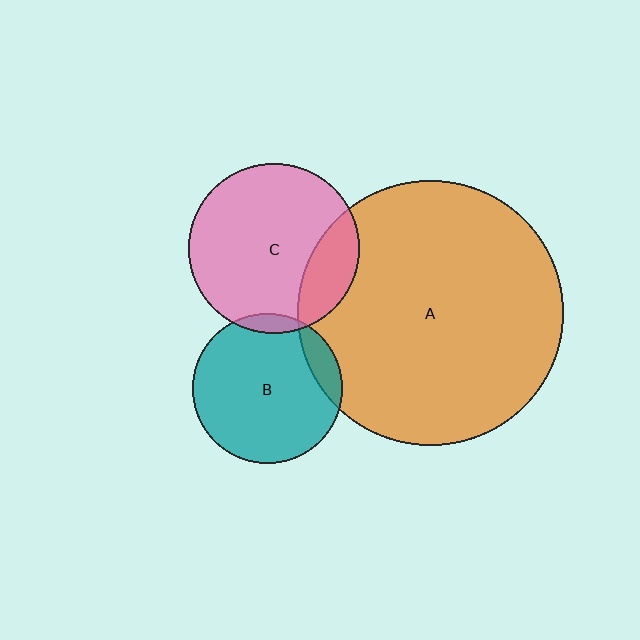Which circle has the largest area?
Circle A (orange).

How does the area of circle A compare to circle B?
Approximately 3.1 times.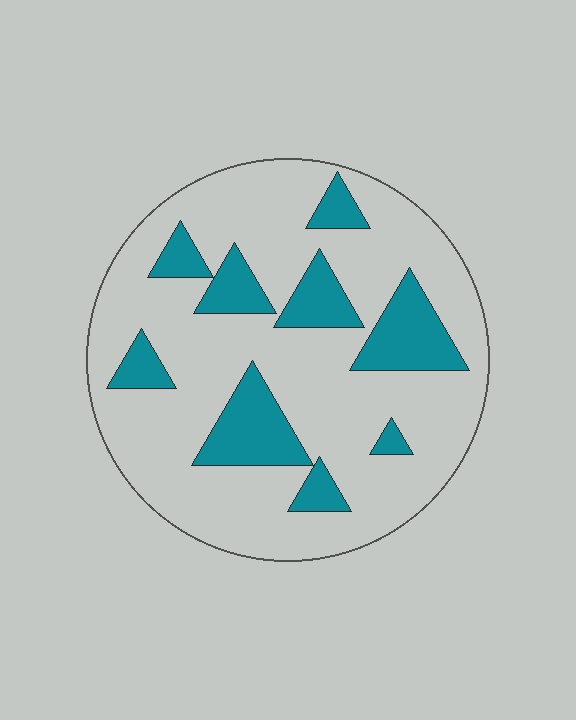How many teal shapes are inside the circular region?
9.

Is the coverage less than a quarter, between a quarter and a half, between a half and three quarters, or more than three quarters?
Less than a quarter.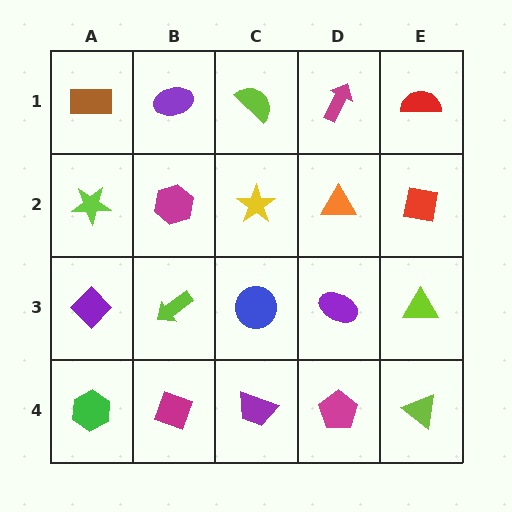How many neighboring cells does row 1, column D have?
3.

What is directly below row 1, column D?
An orange triangle.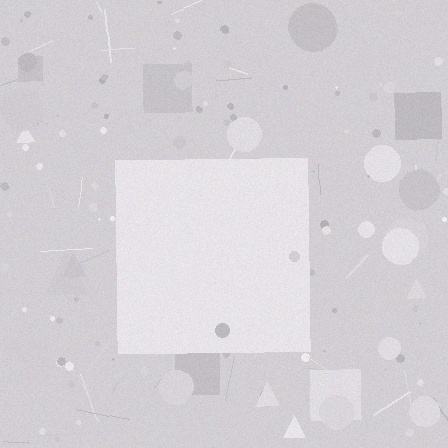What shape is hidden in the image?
A square is hidden in the image.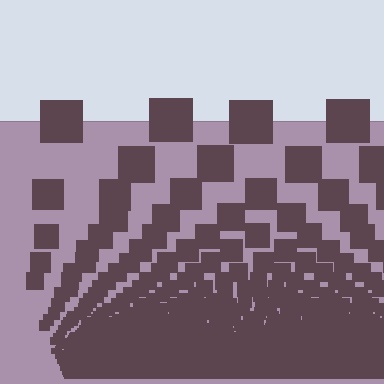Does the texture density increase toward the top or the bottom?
Density increases toward the bottom.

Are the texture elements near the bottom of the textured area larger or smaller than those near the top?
Smaller. The gradient is inverted — elements near the bottom are smaller and denser.